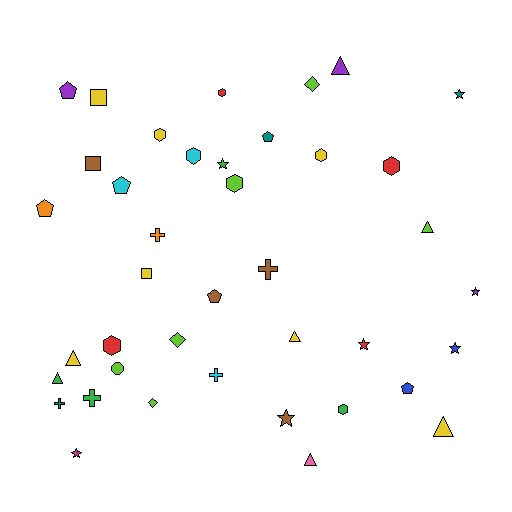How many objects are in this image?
There are 40 objects.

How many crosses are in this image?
There are 5 crosses.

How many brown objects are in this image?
There are 4 brown objects.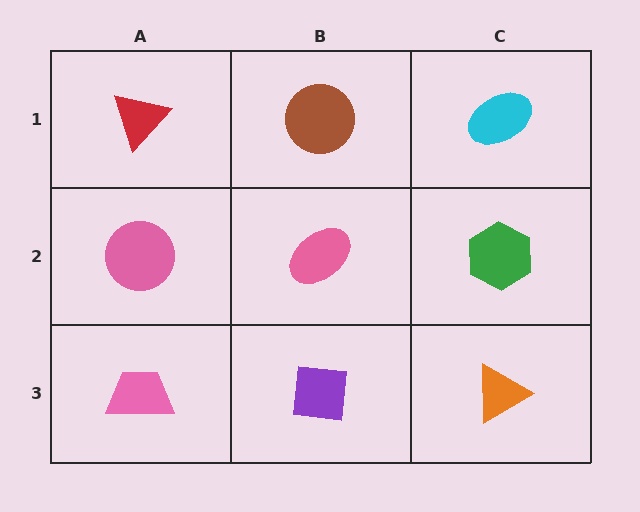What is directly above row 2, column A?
A red triangle.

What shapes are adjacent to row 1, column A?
A pink circle (row 2, column A), a brown circle (row 1, column B).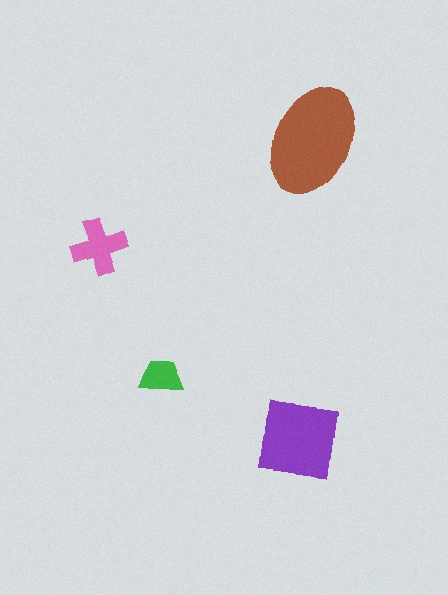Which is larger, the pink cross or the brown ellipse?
The brown ellipse.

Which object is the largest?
The brown ellipse.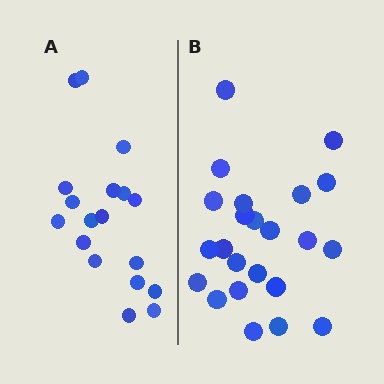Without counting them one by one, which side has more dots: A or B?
Region B (the right region) has more dots.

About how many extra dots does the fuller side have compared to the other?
Region B has about 5 more dots than region A.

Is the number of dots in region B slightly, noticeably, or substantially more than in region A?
Region B has noticeably more, but not dramatically so. The ratio is roughly 1.3 to 1.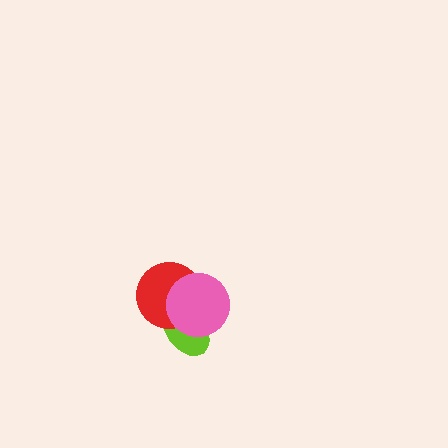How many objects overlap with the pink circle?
2 objects overlap with the pink circle.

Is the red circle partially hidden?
Yes, it is partially covered by another shape.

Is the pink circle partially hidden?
No, no other shape covers it.